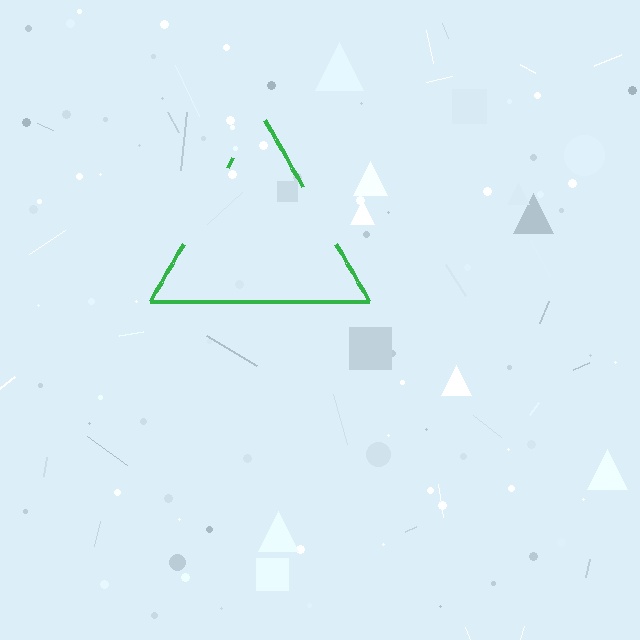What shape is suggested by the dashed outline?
The dashed outline suggests a triangle.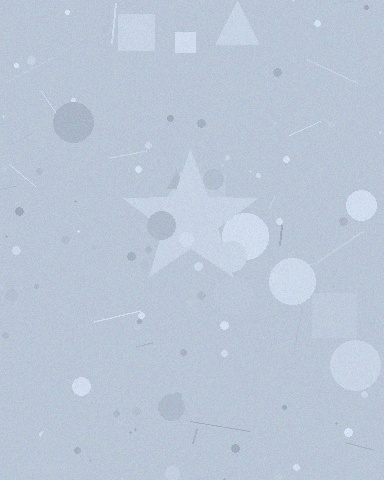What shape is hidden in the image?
A star is hidden in the image.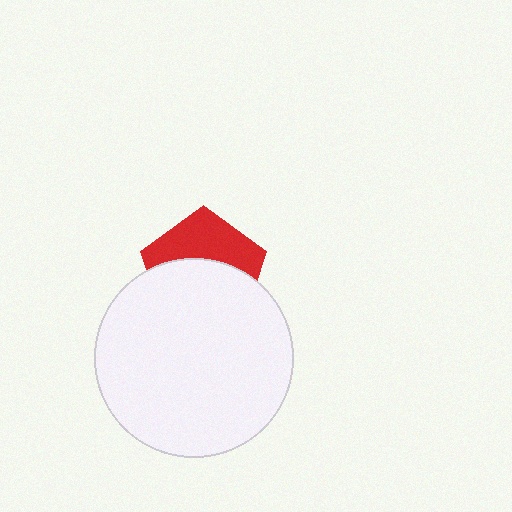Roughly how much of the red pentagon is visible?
A small part of it is visible (roughly 43%).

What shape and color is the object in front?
The object in front is a white circle.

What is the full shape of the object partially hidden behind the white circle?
The partially hidden object is a red pentagon.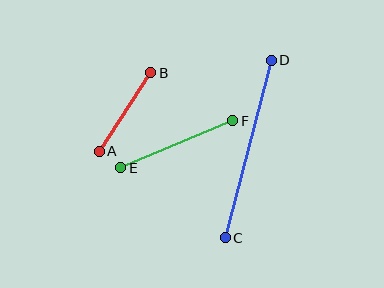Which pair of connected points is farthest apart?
Points C and D are farthest apart.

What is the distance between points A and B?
The distance is approximately 94 pixels.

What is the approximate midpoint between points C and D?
The midpoint is at approximately (248, 149) pixels.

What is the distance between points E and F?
The distance is approximately 121 pixels.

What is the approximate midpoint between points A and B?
The midpoint is at approximately (125, 112) pixels.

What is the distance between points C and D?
The distance is approximately 183 pixels.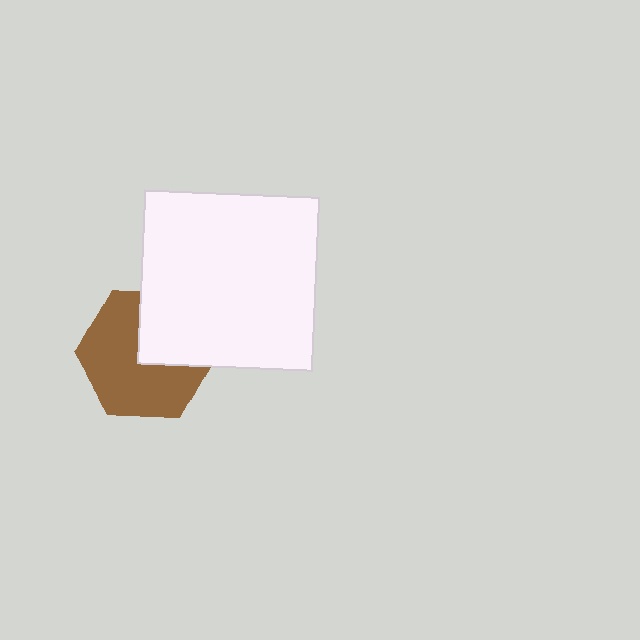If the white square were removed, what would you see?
You would see the complete brown hexagon.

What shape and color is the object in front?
The object in front is a white square.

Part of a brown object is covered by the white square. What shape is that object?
It is a hexagon.